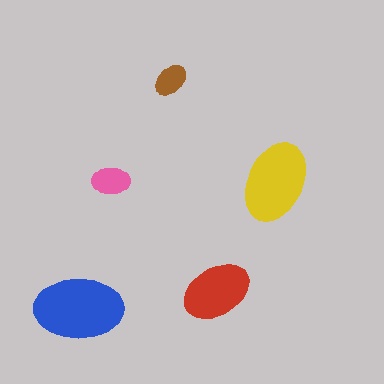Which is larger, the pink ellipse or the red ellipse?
The red one.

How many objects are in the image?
There are 5 objects in the image.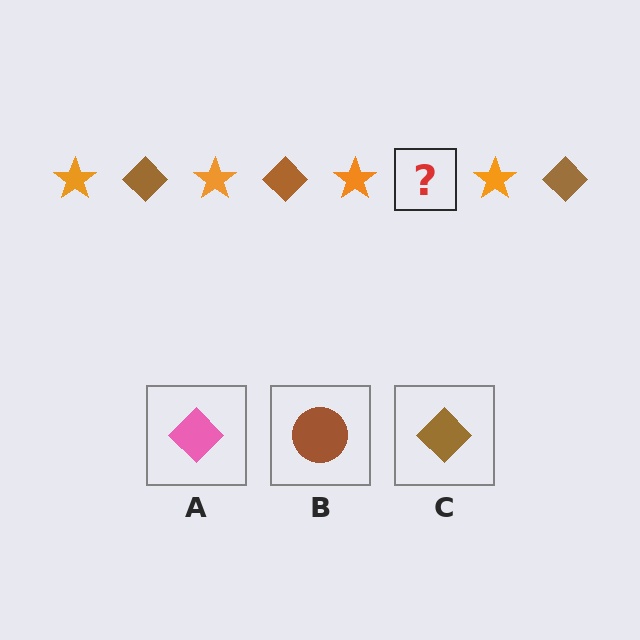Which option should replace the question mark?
Option C.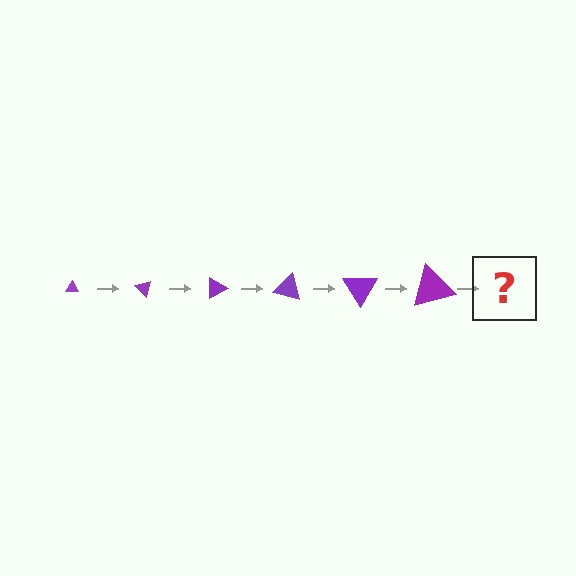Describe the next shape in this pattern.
It should be a triangle, larger than the previous one and rotated 270 degrees from the start.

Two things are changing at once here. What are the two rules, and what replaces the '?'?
The two rules are that the triangle grows larger each step and it rotates 45 degrees each step. The '?' should be a triangle, larger than the previous one and rotated 270 degrees from the start.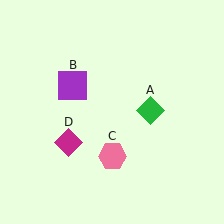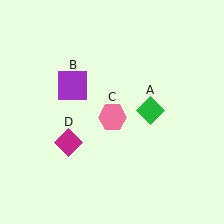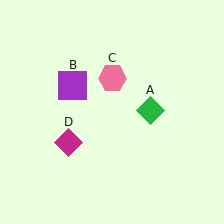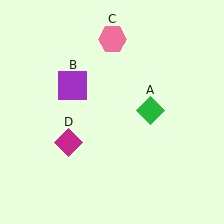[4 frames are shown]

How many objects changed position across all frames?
1 object changed position: pink hexagon (object C).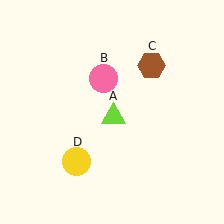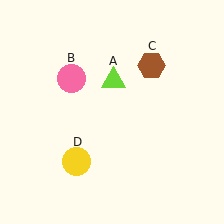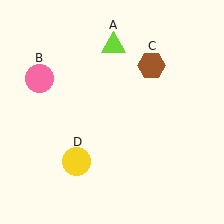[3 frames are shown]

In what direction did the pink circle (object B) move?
The pink circle (object B) moved left.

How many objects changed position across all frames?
2 objects changed position: lime triangle (object A), pink circle (object B).